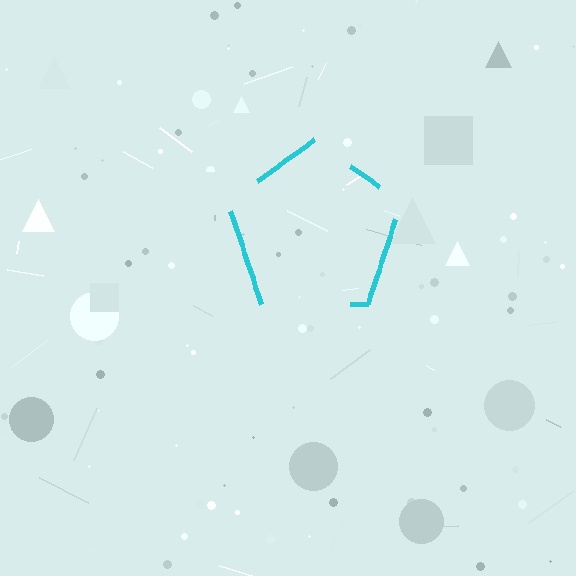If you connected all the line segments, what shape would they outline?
They would outline a pentagon.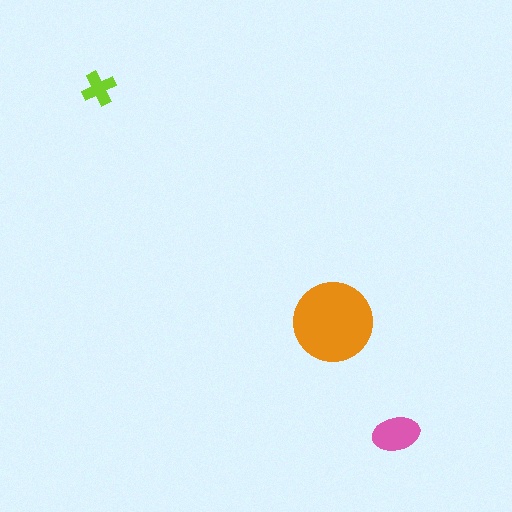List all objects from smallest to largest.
The lime cross, the pink ellipse, the orange circle.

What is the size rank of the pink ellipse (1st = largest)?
2nd.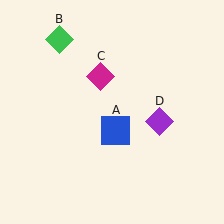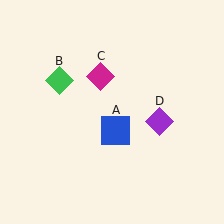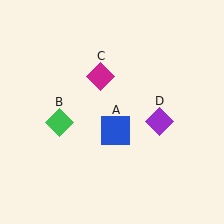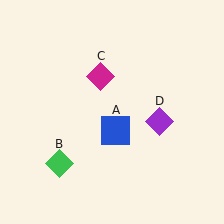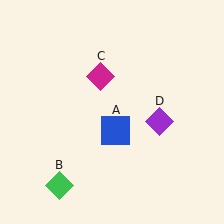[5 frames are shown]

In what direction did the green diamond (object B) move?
The green diamond (object B) moved down.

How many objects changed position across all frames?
1 object changed position: green diamond (object B).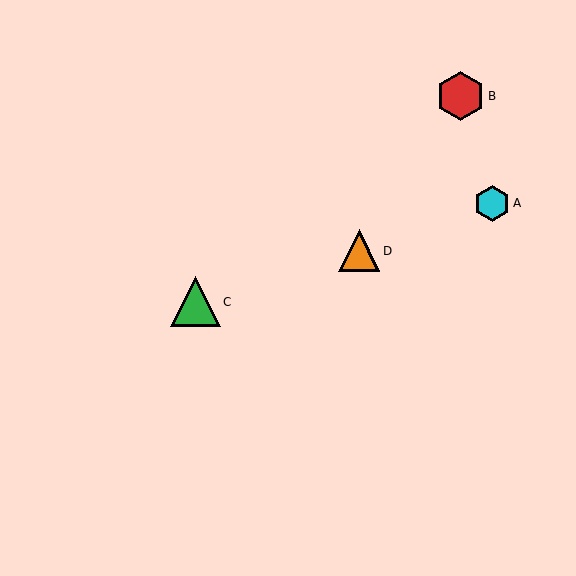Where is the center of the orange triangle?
The center of the orange triangle is at (359, 251).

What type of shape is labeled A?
Shape A is a cyan hexagon.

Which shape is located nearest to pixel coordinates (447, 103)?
The red hexagon (labeled B) at (460, 96) is nearest to that location.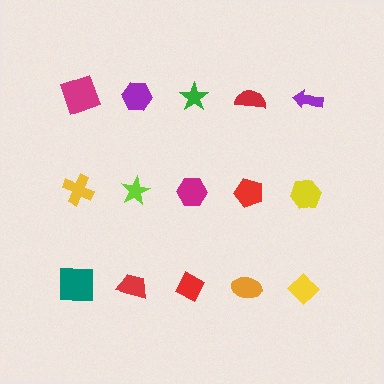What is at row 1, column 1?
A magenta square.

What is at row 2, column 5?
A yellow hexagon.